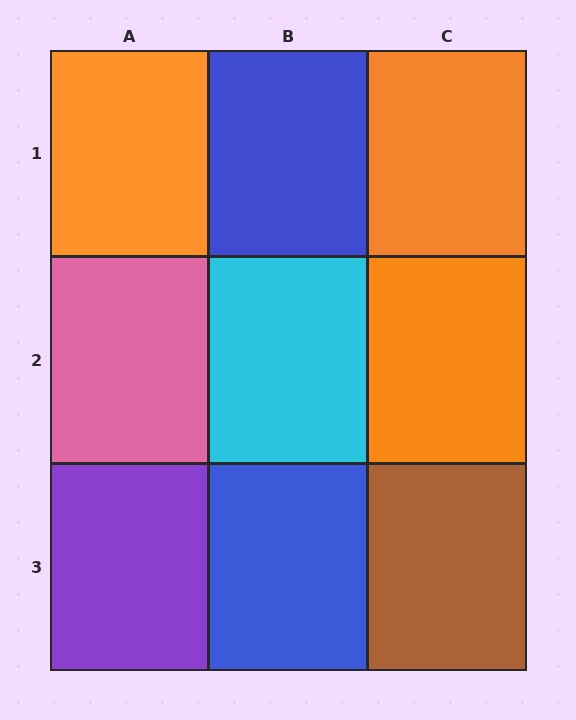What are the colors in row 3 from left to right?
Purple, blue, brown.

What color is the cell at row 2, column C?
Orange.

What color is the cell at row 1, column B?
Blue.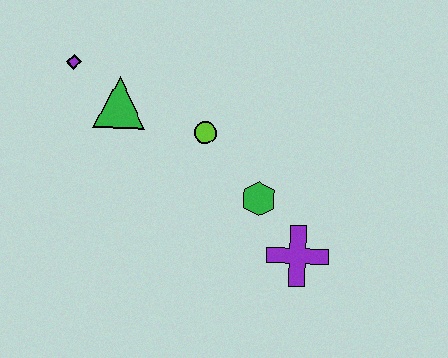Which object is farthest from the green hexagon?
The purple diamond is farthest from the green hexagon.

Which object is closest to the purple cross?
The green hexagon is closest to the purple cross.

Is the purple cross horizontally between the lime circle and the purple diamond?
No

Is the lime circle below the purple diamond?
Yes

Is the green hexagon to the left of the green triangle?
No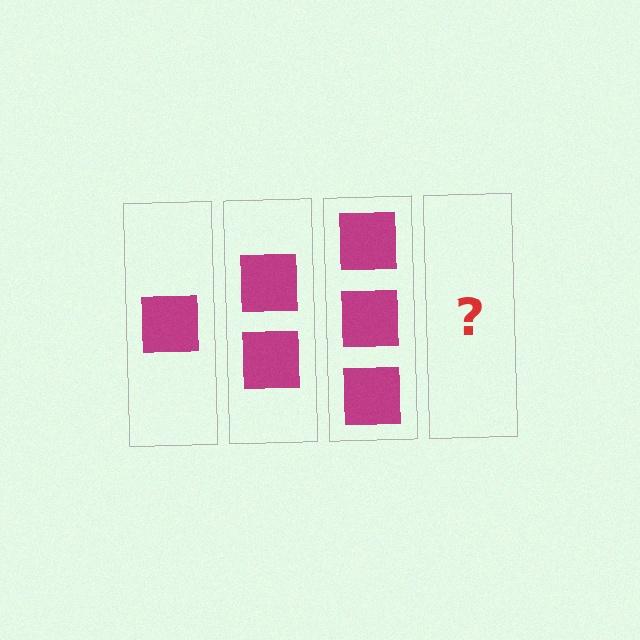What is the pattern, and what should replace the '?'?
The pattern is that each step adds one more square. The '?' should be 4 squares.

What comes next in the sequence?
The next element should be 4 squares.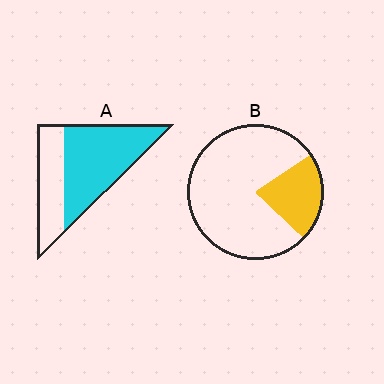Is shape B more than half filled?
No.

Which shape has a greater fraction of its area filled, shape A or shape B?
Shape A.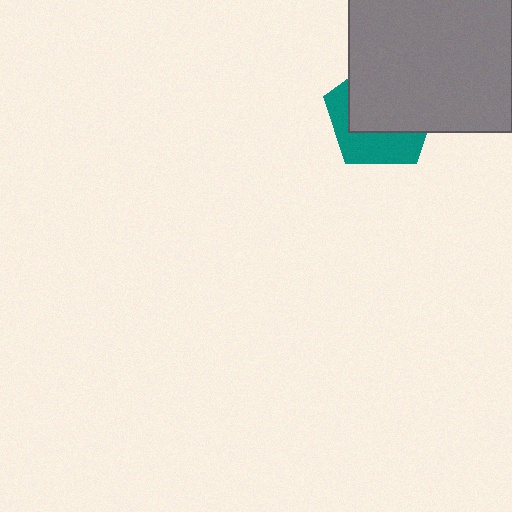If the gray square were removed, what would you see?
You would see the complete teal pentagon.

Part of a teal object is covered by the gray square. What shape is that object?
It is a pentagon.